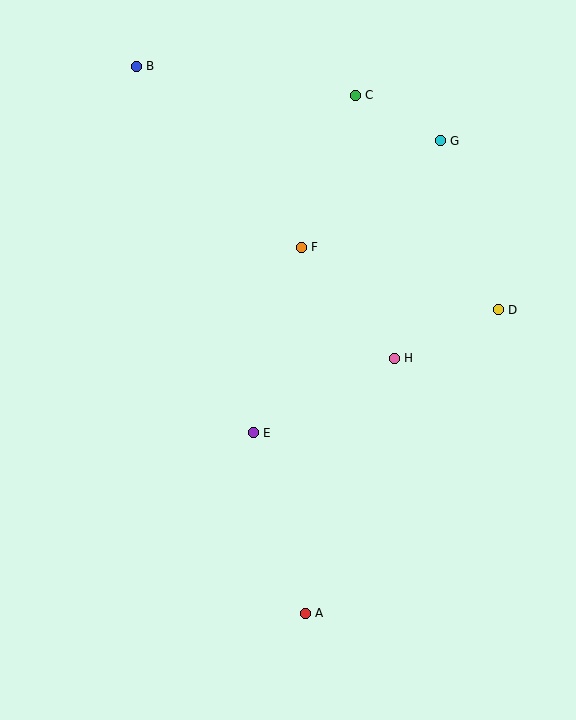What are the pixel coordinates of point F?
Point F is at (301, 247).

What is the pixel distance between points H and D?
The distance between H and D is 115 pixels.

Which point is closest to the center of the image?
Point E at (253, 433) is closest to the center.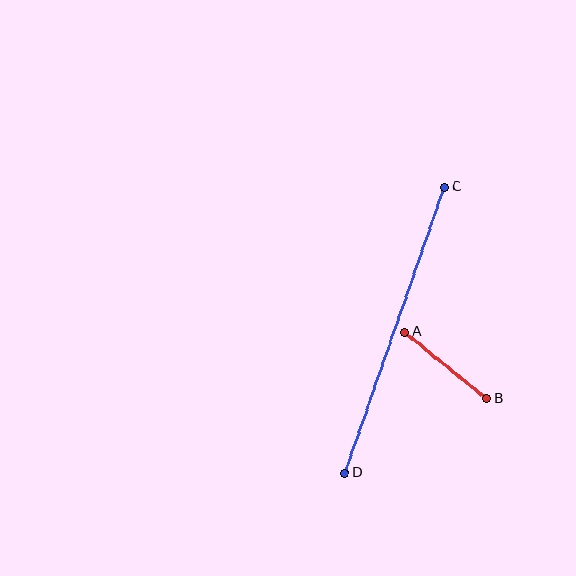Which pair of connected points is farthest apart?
Points C and D are farthest apart.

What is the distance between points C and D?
The distance is approximately 303 pixels.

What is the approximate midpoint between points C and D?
The midpoint is at approximately (395, 330) pixels.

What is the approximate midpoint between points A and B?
The midpoint is at approximately (446, 365) pixels.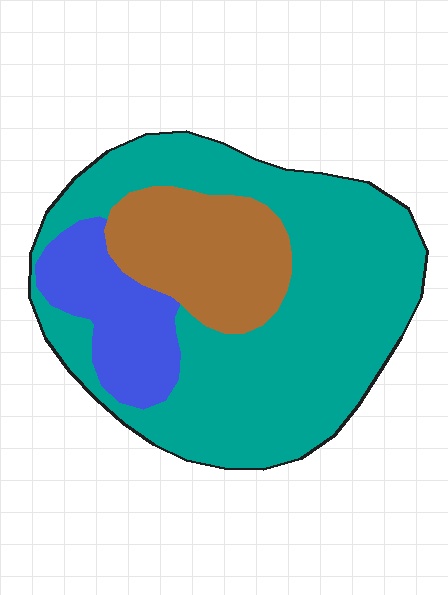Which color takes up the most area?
Teal, at roughly 65%.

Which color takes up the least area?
Blue, at roughly 15%.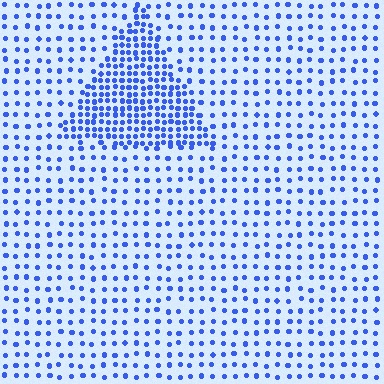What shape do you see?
I see a triangle.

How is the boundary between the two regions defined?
The boundary is defined by a change in element density (approximately 2.4x ratio). All elements are the same color, size, and shape.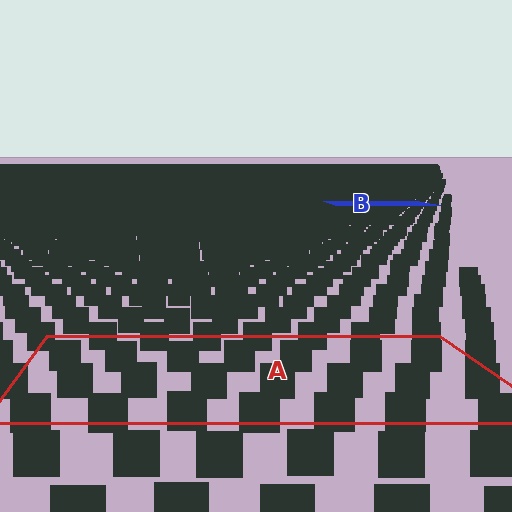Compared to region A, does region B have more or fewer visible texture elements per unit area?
Region B has more texture elements per unit area — they are packed more densely because it is farther away.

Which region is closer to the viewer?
Region A is closer. The texture elements there are larger and more spread out.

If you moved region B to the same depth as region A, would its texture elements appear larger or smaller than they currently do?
They would appear larger. At a closer depth, the same texture elements are projected at a bigger on-screen size.